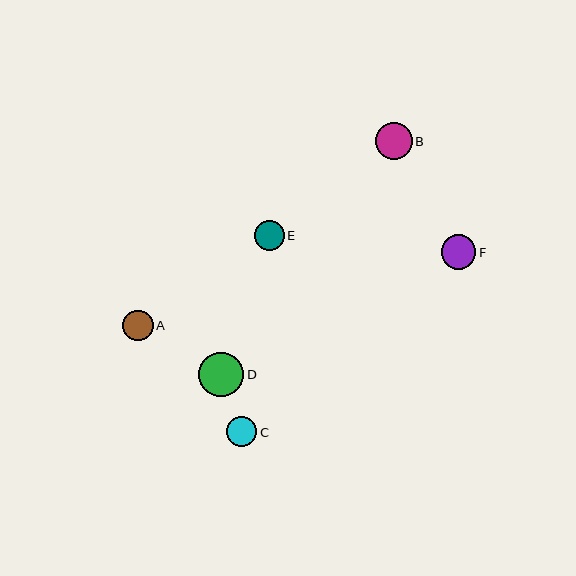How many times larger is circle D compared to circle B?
Circle D is approximately 1.2 times the size of circle B.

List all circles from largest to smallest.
From largest to smallest: D, B, F, A, C, E.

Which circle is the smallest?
Circle E is the smallest with a size of approximately 30 pixels.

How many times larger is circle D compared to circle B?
Circle D is approximately 1.2 times the size of circle B.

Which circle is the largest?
Circle D is the largest with a size of approximately 45 pixels.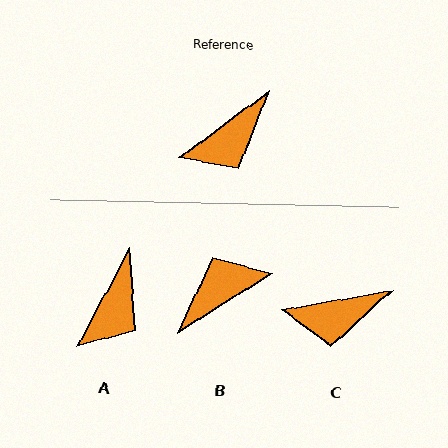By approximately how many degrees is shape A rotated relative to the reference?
Approximately 25 degrees counter-clockwise.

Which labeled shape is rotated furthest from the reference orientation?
B, about 176 degrees away.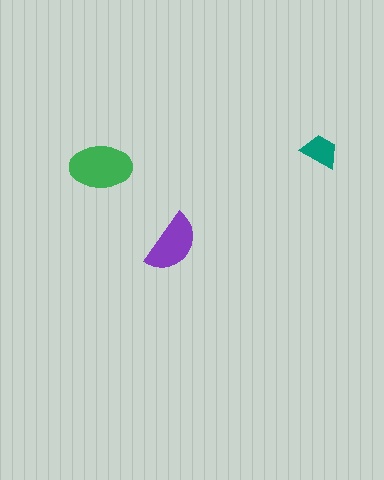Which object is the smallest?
The teal trapezoid.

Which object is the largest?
The green ellipse.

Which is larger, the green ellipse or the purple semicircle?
The green ellipse.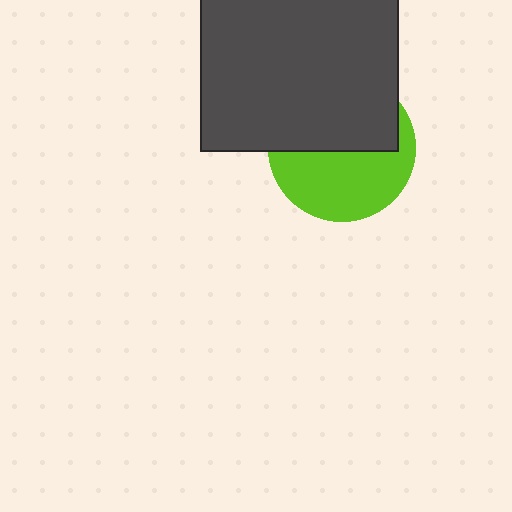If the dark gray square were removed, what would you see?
You would see the complete lime circle.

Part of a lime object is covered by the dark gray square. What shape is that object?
It is a circle.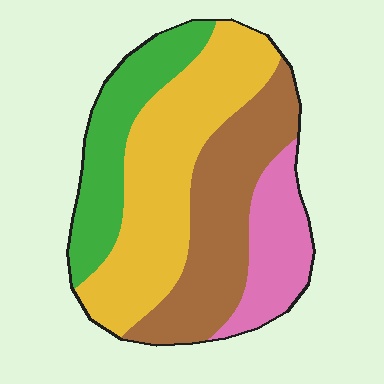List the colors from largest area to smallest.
From largest to smallest: yellow, brown, green, pink.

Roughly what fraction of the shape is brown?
Brown takes up between a sixth and a third of the shape.